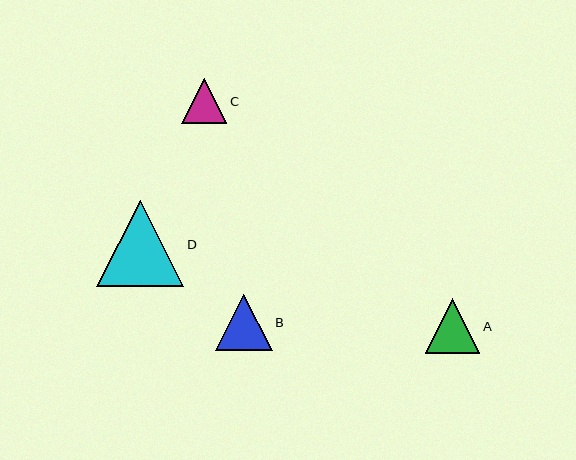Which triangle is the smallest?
Triangle C is the smallest with a size of approximately 45 pixels.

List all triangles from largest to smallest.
From largest to smallest: D, B, A, C.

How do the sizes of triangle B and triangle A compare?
Triangle B and triangle A are approximately the same size.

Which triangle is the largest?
Triangle D is the largest with a size of approximately 87 pixels.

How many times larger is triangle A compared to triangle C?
Triangle A is approximately 1.2 times the size of triangle C.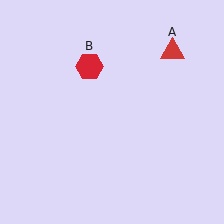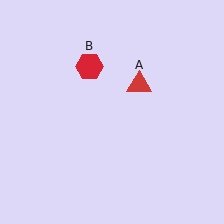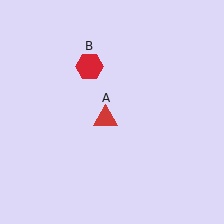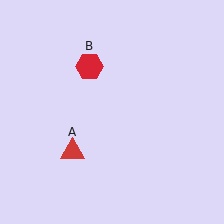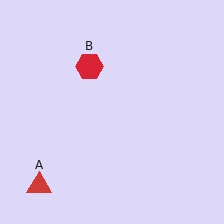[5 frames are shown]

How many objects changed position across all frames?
1 object changed position: red triangle (object A).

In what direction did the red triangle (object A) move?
The red triangle (object A) moved down and to the left.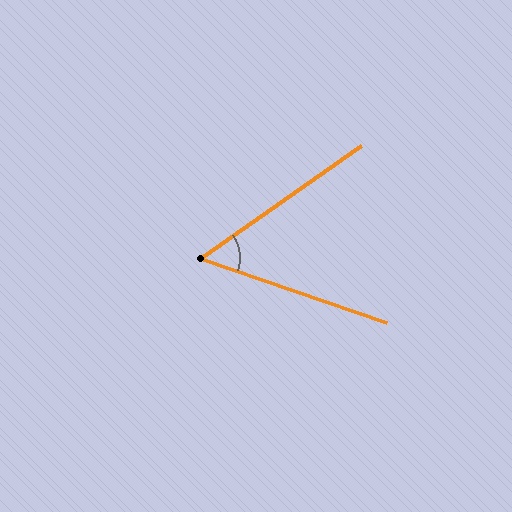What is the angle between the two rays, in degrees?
Approximately 54 degrees.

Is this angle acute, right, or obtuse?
It is acute.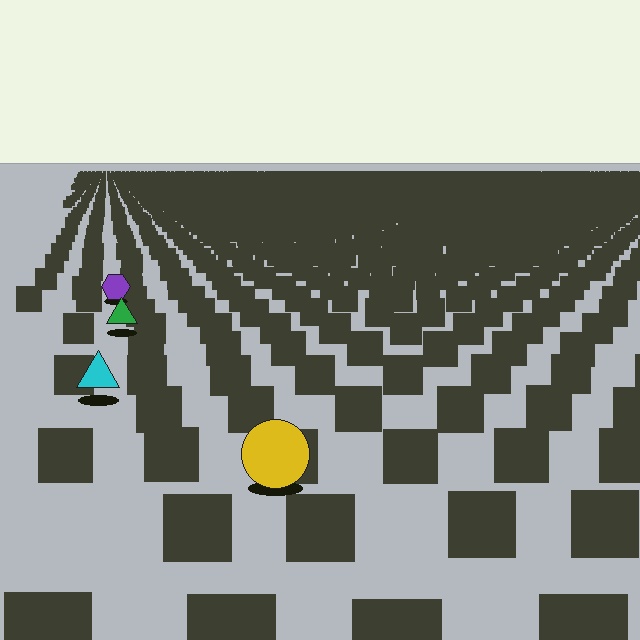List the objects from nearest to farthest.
From nearest to farthest: the yellow circle, the cyan triangle, the green triangle, the purple hexagon.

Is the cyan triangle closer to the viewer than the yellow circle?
No. The yellow circle is closer — you can tell from the texture gradient: the ground texture is coarser near it.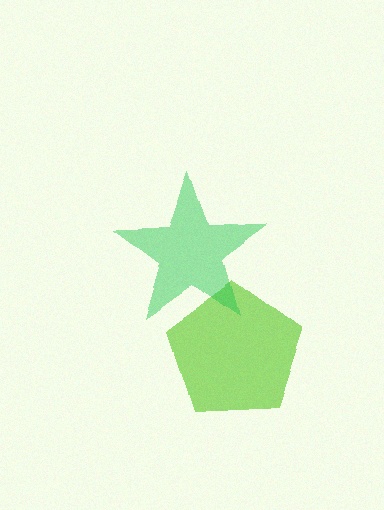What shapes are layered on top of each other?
The layered shapes are: a lime pentagon, a green star.